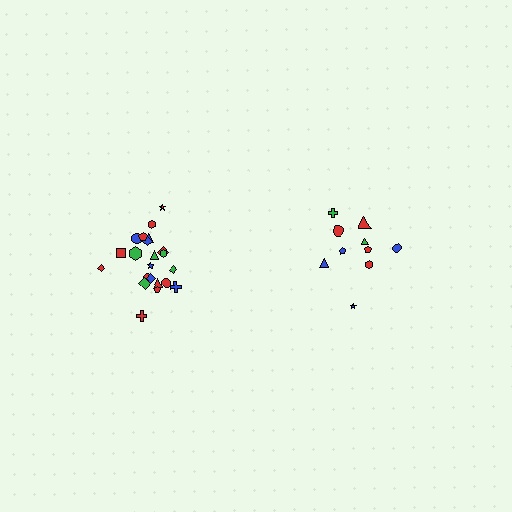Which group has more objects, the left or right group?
The left group.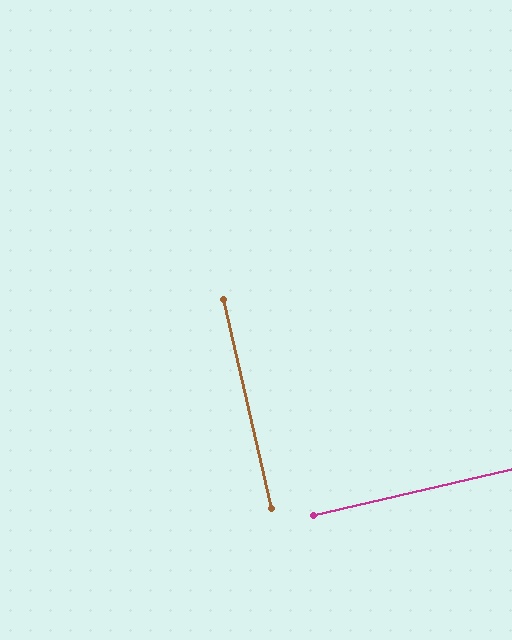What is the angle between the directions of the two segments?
Approximately 90 degrees.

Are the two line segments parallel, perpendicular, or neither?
Perpendicular — they meet at approximately 90°.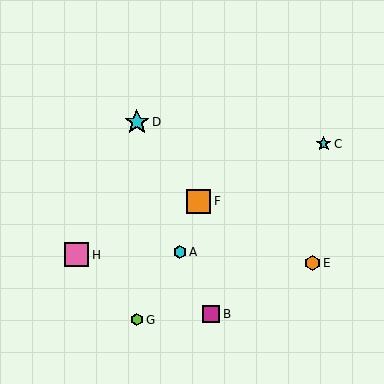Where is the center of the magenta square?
The center of the magenta square is at (211, 314).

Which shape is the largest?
The cyan star (labeled D) is the largest.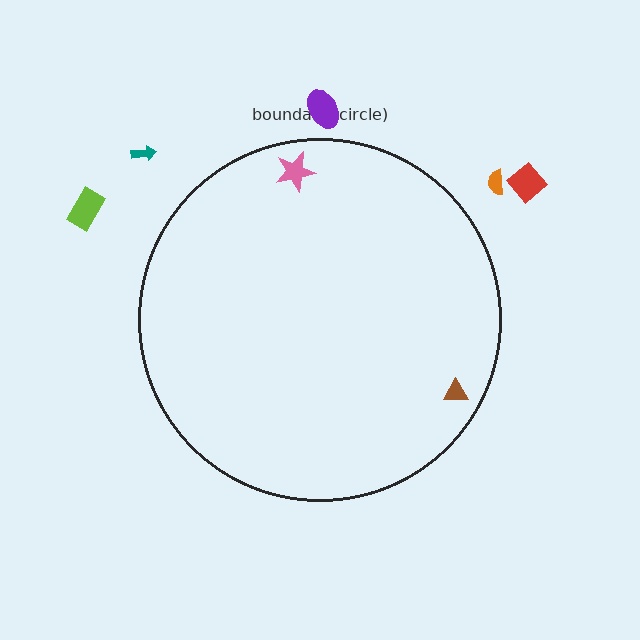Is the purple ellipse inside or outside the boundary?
Outside.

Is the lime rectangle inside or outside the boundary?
Outside.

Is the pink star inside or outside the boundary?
Inside.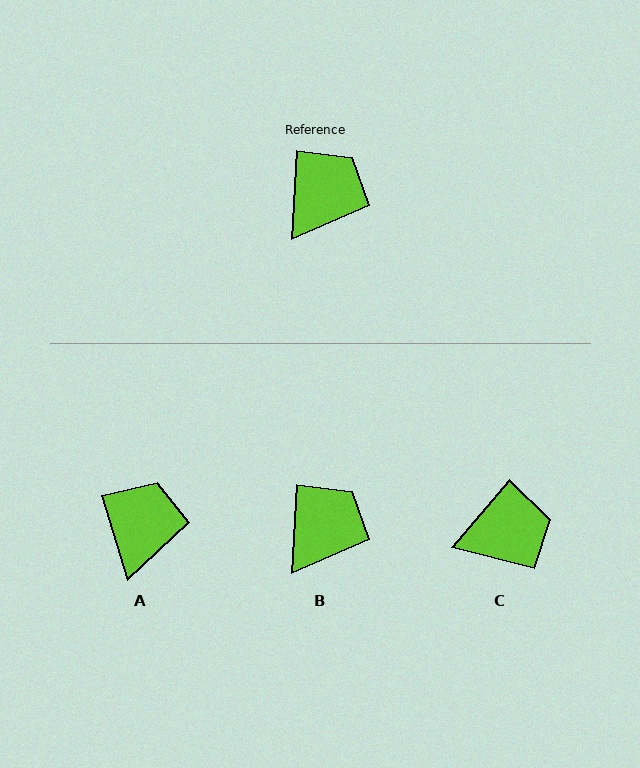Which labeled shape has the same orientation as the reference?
B.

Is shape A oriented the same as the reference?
No, it is off by about 20 degrees.